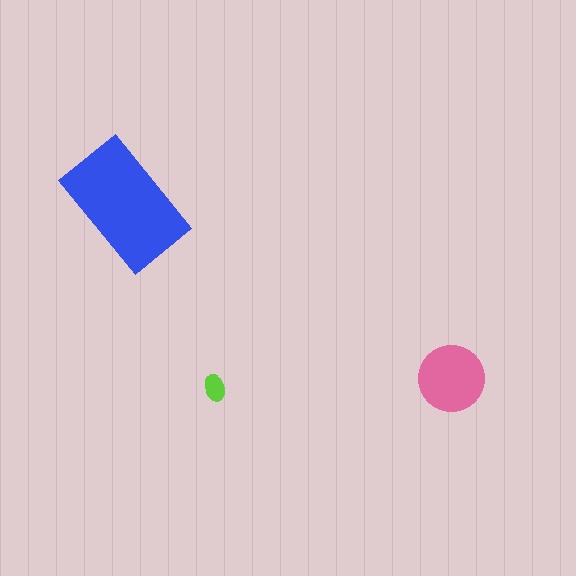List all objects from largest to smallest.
The blue rectangle, the pink circle, the lime ellipse.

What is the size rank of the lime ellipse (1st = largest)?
3rd.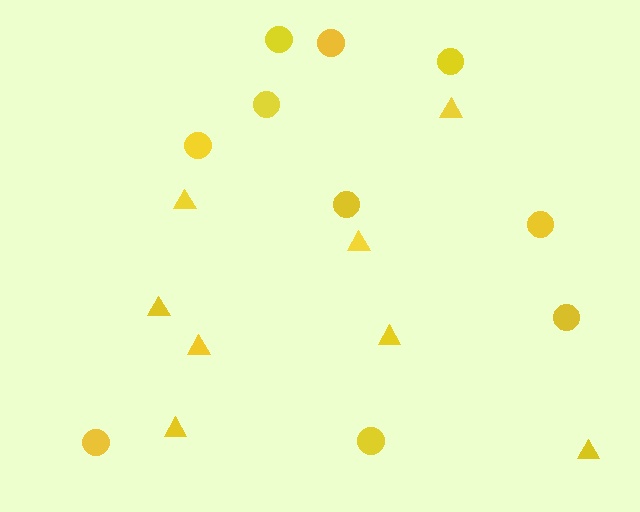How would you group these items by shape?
There are 2 groups: one group of triangles (8) and one group of circles (10).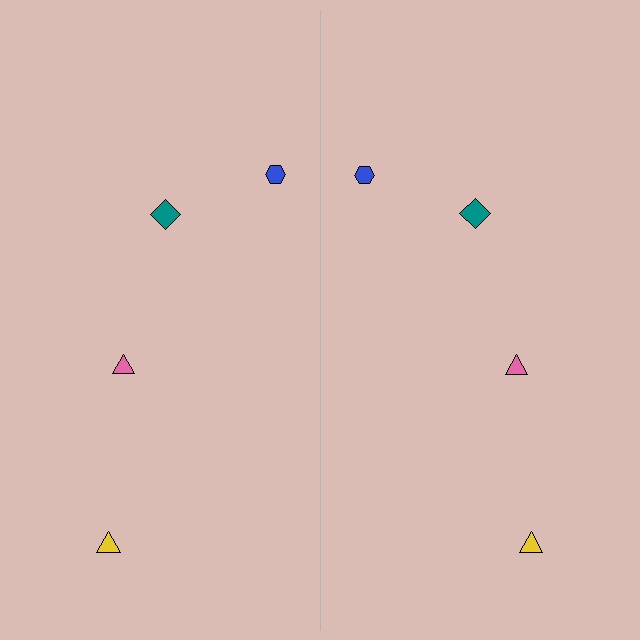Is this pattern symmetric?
Yes, this pattern has bilateral (reflection) symmetry.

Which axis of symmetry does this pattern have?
The pattern has a vertical axis of symmetry running through the center of the image.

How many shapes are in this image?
There are 8 shapes in this image.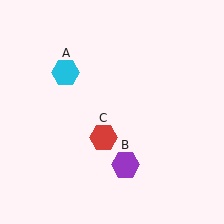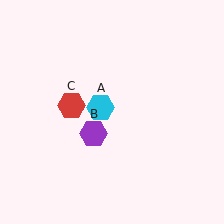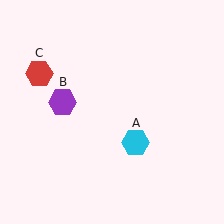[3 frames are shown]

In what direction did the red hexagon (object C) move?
The red hexagon (object C) moved up and to the left.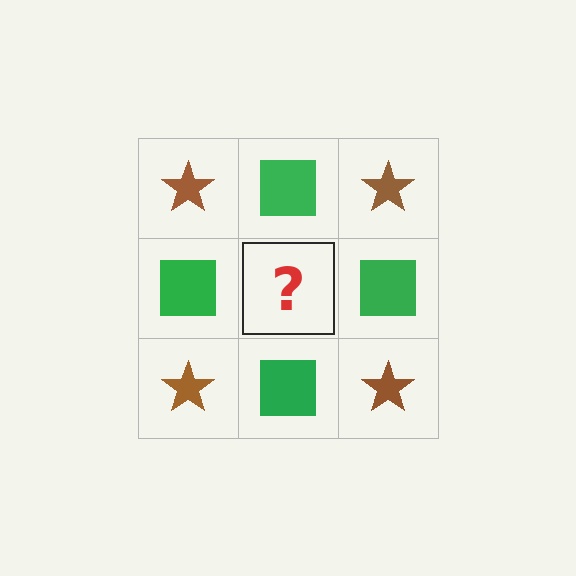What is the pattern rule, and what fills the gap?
The rule is that it alternates brown star and green square in a checkerboard pattern. The gap should be filled with a brown star.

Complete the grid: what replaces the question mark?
The question mark should be replaced with a brown star.